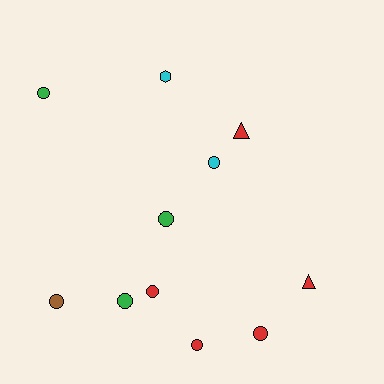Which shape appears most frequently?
Circle, with 8 objects.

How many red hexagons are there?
There are no red hexagons.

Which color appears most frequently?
Red, with 5 objects.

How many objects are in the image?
There are 11 objects.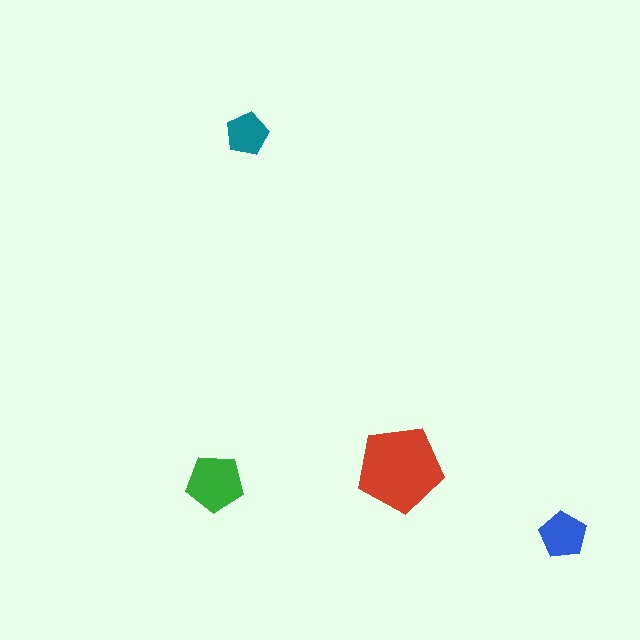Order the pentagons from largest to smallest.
the red one, the green one, the blue one, the teal one.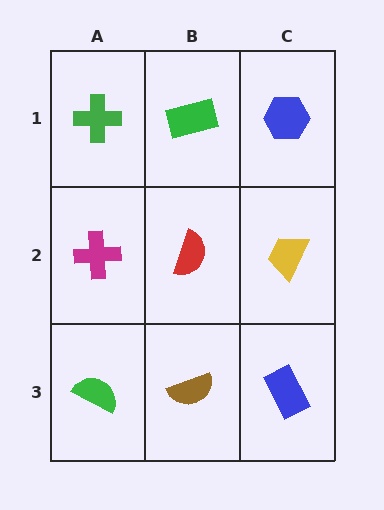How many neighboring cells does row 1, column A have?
2.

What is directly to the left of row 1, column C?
A green rectangle.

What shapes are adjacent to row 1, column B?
A red semicircle (row 2, column B), a green cross (row 1, column A), a blue hexagon (row 1, column C).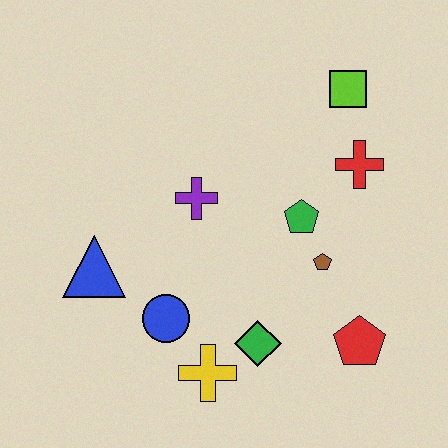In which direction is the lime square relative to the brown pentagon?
The lime square is above the brown pentagon.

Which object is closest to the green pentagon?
The brown pentagon is closest to the green pentagon.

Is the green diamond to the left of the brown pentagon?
Yes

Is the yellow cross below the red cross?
Yes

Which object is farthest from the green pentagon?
The blue triangle is farthest from the green pentagon.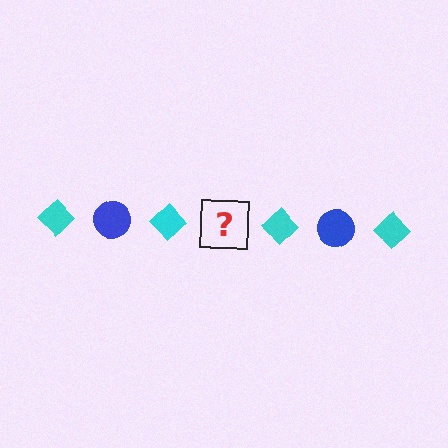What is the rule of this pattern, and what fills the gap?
The rule is that the pattern alternates between cyan diamond and blue circle. The gap should be filled with a blue circle.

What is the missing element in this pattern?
The missing element is a blue circle.